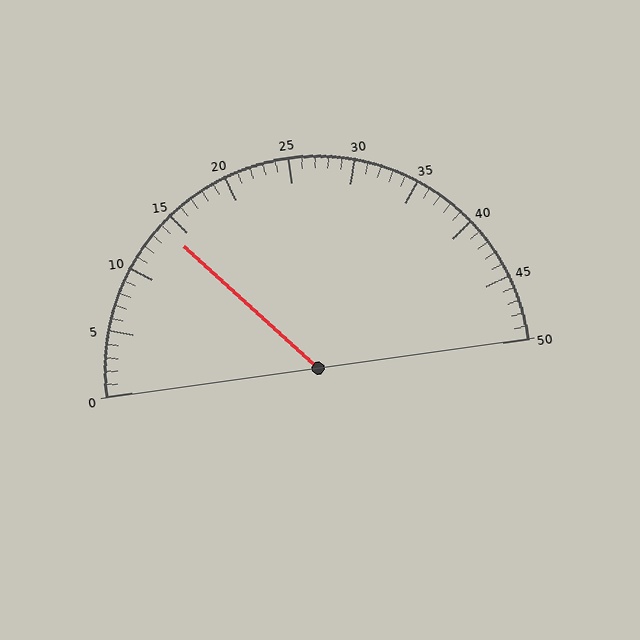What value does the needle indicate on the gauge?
The needle indicates approximately 14.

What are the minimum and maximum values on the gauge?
The gauge ranges from 0 to 50.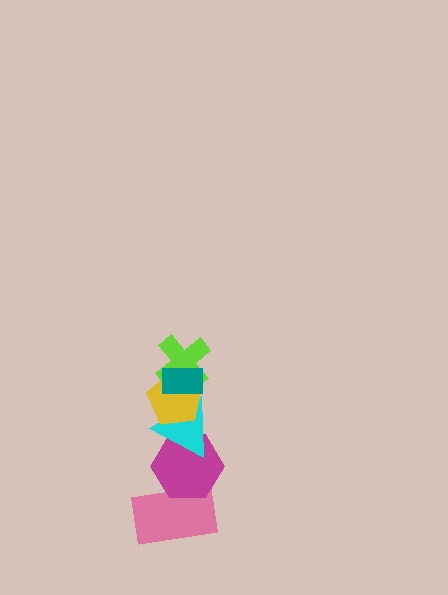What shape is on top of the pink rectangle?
The magenta hexagon is on top of the pink rectangle.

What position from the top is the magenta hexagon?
The magenta hexagon is 5th from the top.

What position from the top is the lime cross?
The lime cross is 2nd from the top.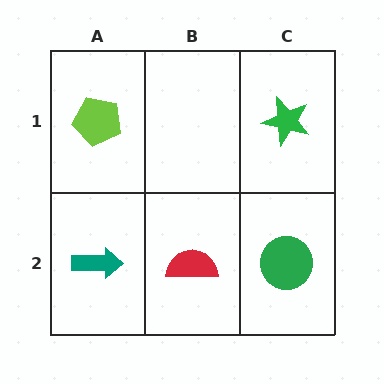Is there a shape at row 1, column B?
No, that cell is empty.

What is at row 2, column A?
A teal arrow.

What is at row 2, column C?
A green circle.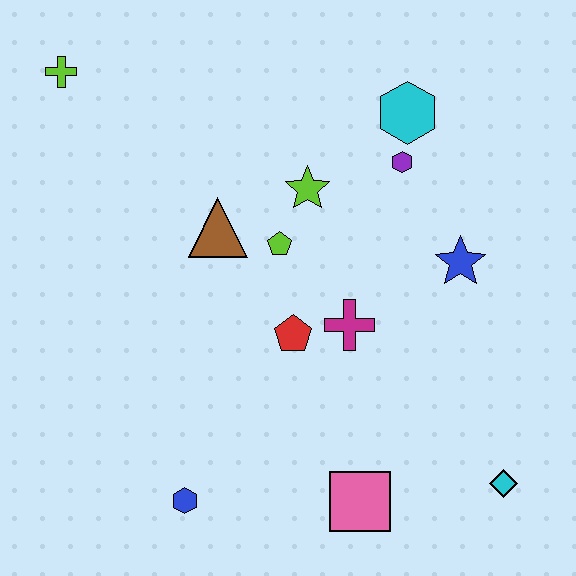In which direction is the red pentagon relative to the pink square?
The red pentagon is above the pink square.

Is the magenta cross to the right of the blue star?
No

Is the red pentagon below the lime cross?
Yes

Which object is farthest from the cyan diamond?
The lime cross is farthest from the cyan diamond.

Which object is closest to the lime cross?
The brown triangle is closest to the lime cross.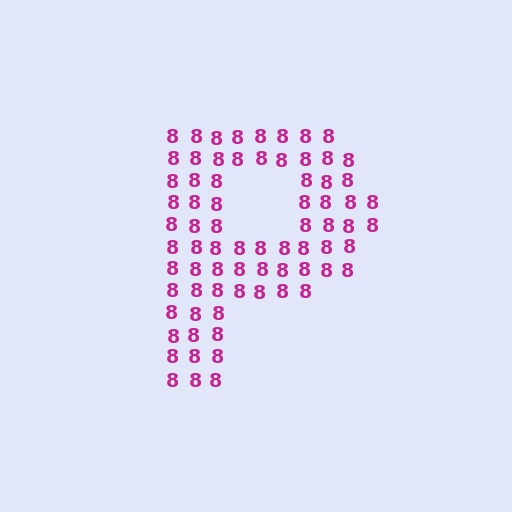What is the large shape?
The large shape is the letter P.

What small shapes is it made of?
It is made of small digit 8's.